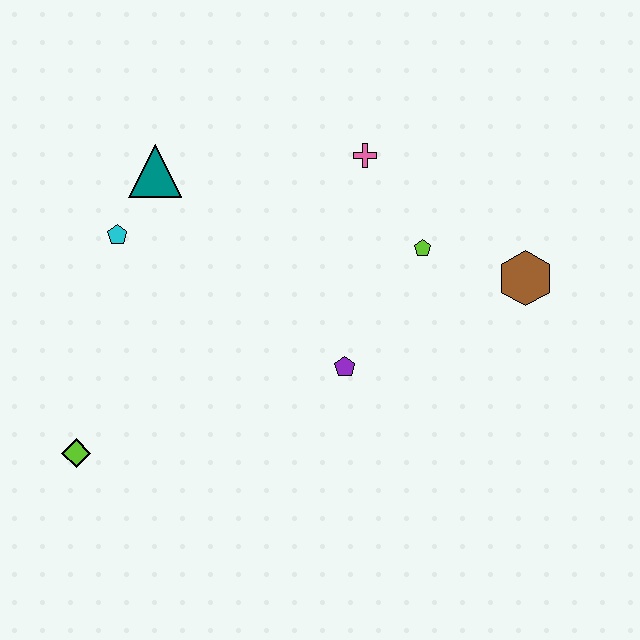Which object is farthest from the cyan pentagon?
The brown hexagon is farthest from the cyan pentagon.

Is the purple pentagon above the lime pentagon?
No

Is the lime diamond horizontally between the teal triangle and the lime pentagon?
No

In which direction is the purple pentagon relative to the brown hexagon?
The purple pentagon is to the left of the brown hexagon.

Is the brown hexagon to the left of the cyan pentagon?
No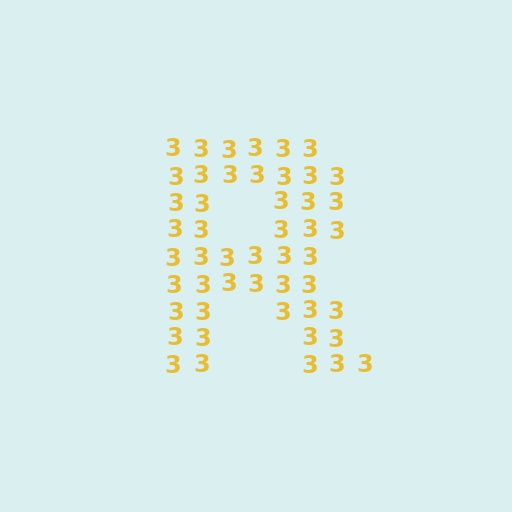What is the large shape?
The large shape is the letter R.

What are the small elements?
The small elements are digit 3's.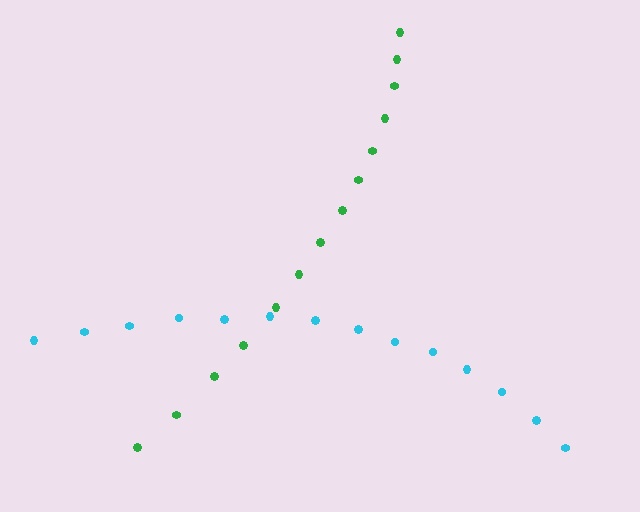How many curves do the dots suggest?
There are 2 distinct paths.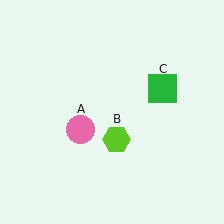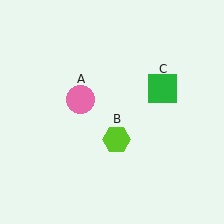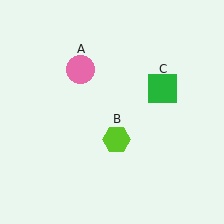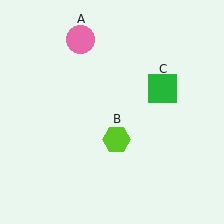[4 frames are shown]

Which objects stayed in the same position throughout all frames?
Lime hexagon (object B) and green square (object C) remained stationary.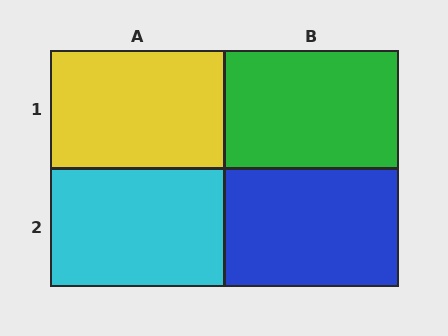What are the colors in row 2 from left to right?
Cyan, blue.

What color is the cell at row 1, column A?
Yellow.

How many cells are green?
1 cell is green.